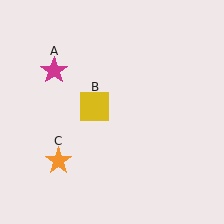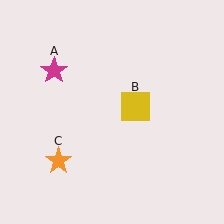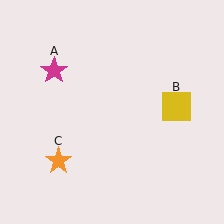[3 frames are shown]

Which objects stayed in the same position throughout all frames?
Magenta star (object A) and orange star (object C) remained stationary.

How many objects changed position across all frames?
1 object changed position: yellow square (object B).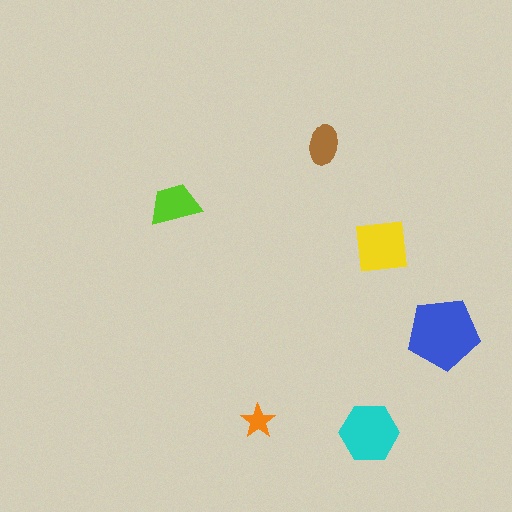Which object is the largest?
The blue pentagon.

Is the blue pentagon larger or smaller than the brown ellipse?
Larger.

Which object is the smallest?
The orange star.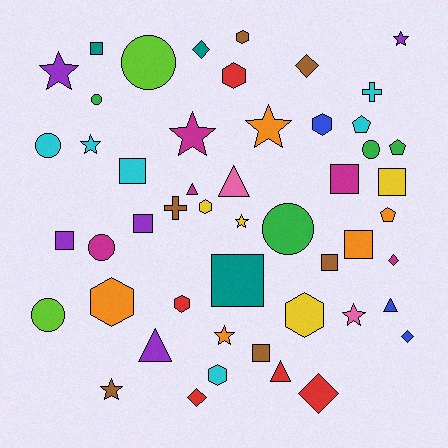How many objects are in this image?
There are 50 objects.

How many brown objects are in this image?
There are 6 brown objects.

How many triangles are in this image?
There are 5 triangles.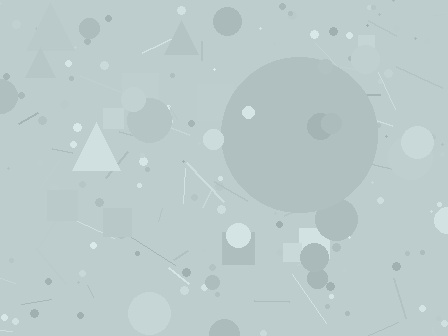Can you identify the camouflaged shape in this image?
The camouflaged shape is a circle.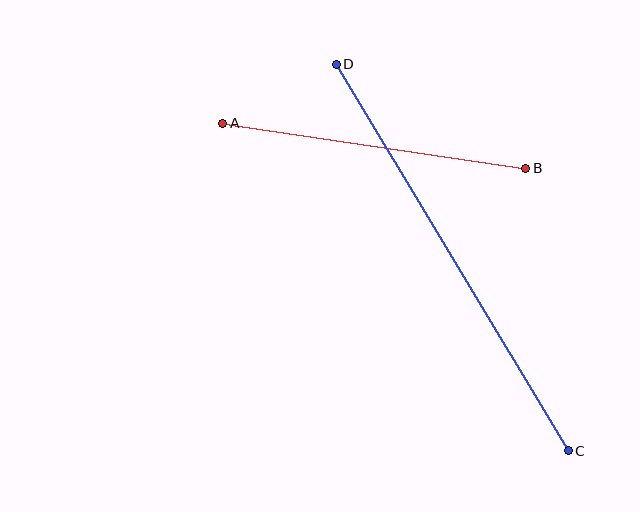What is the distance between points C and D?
The distance is approximately 451 pixels.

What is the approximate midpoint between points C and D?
The midpoint is at approximately (452, 258) pixels.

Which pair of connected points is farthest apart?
Points C and D are farthest apart.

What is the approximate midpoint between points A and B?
The midpoint is at approximately (374, 146) pixels.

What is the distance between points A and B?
The distance is approximately 306 pixels.